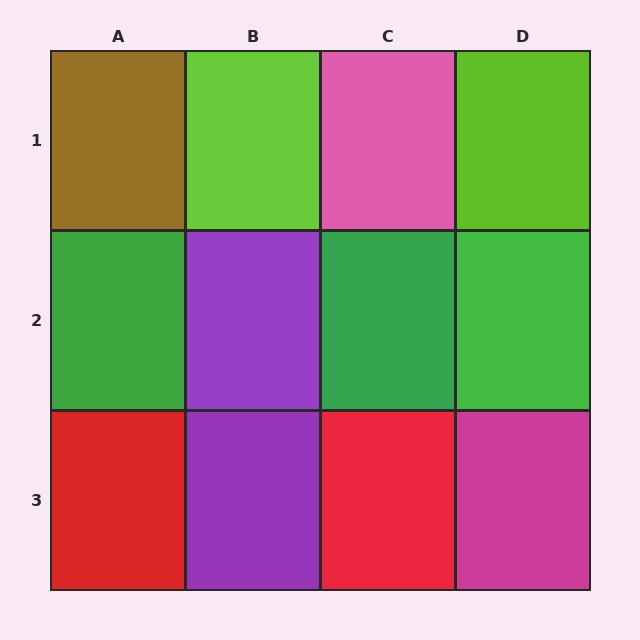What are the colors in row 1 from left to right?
Brown, lime, pink, lime.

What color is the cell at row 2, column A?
Green.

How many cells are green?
3 cells are green.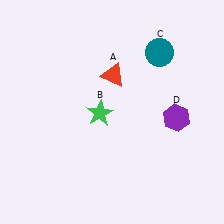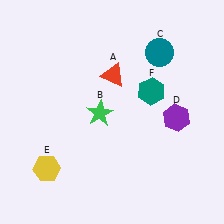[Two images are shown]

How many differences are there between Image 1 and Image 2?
There are 2 differences between the two images.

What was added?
A yellow hexagon (E), a teal hexagon (F) were added in Image 2.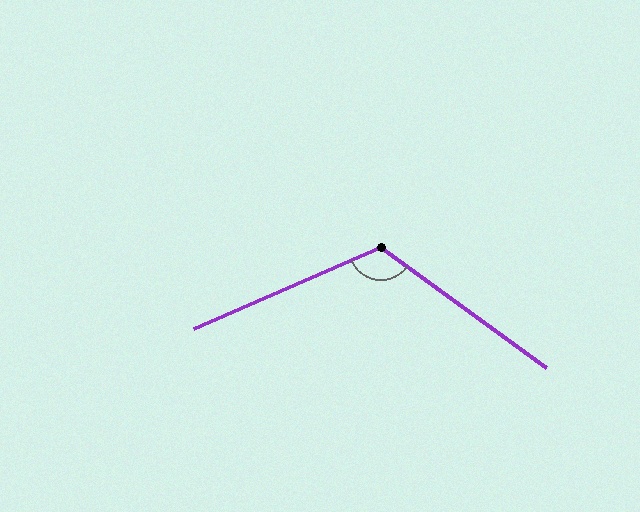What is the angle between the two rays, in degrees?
Approximately 121 degrees.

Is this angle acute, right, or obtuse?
It is obtuse.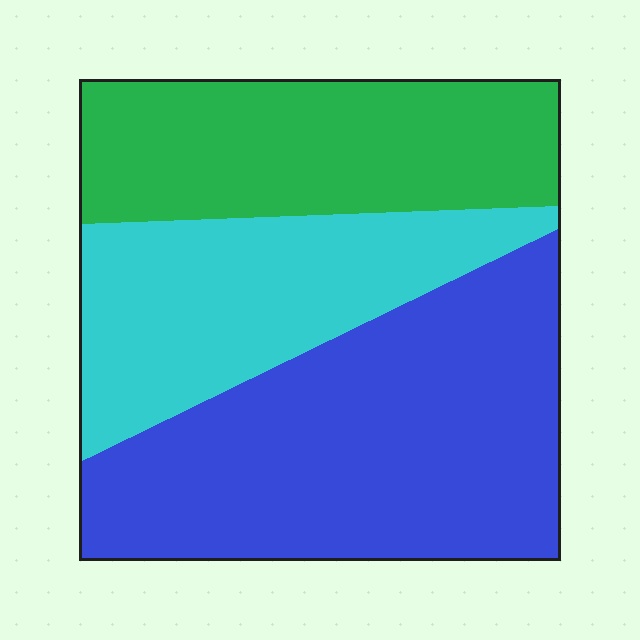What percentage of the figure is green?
Green takes up about one quarter (1/4) of the figure.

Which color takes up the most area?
Blue, at roughly 45%.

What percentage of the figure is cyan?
Cyan covers around 25% of the figure.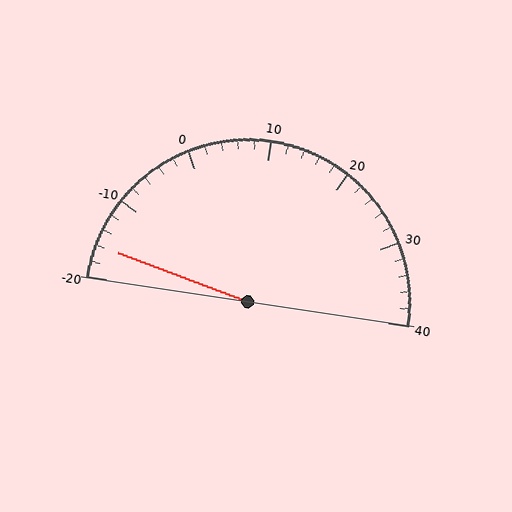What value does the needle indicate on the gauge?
The needle indicates approximately -16.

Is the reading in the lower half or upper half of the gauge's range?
The reading is in the lower half of the range (-20 to 40).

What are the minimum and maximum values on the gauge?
The gauge ranges from -20 to 40.